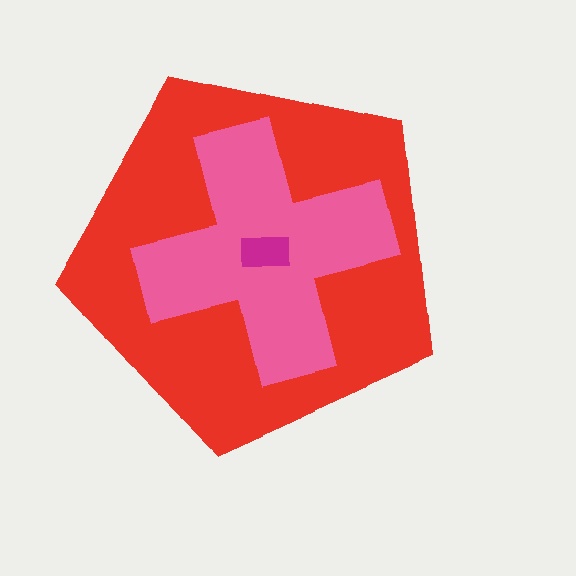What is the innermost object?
The magenta rectangle.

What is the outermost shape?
The red pentagon.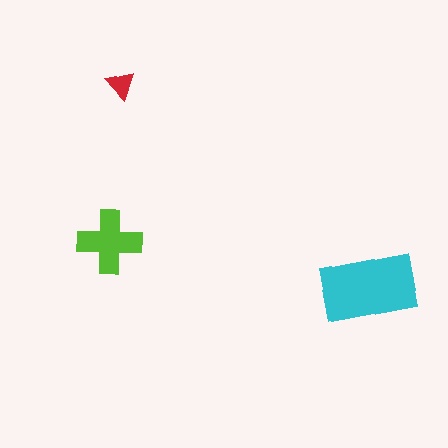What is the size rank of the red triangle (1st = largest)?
3rd.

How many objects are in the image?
There are 3 objects in the image.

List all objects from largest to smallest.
The cyan rectangle, the lime cross, the red triangle.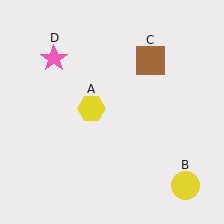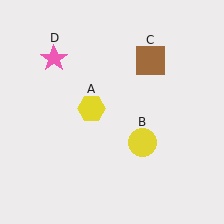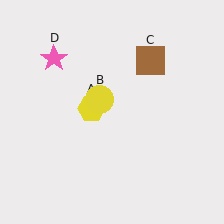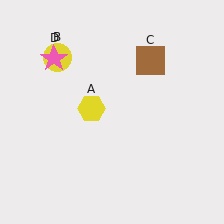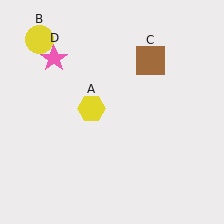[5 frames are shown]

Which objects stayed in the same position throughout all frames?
Yellow hexagon (object A) and brown square (object C) and pink star (object D) remained stationary.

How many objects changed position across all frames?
1 object changed position: yellow circle (object B).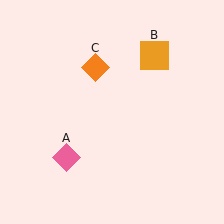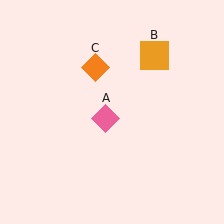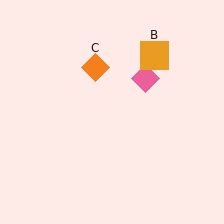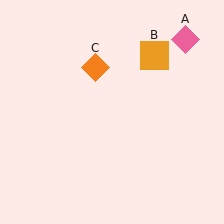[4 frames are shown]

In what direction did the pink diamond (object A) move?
The pink diamond (object A) moved up and to the right.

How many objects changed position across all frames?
1 object changed position: pink diamond (object A).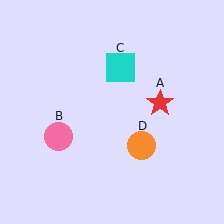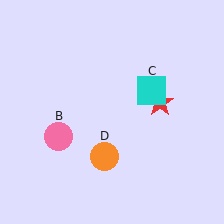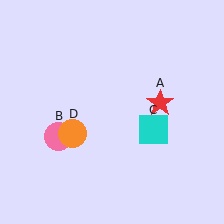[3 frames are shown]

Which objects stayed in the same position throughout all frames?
Red star (object A) and pink circle (object B) remained stationary.